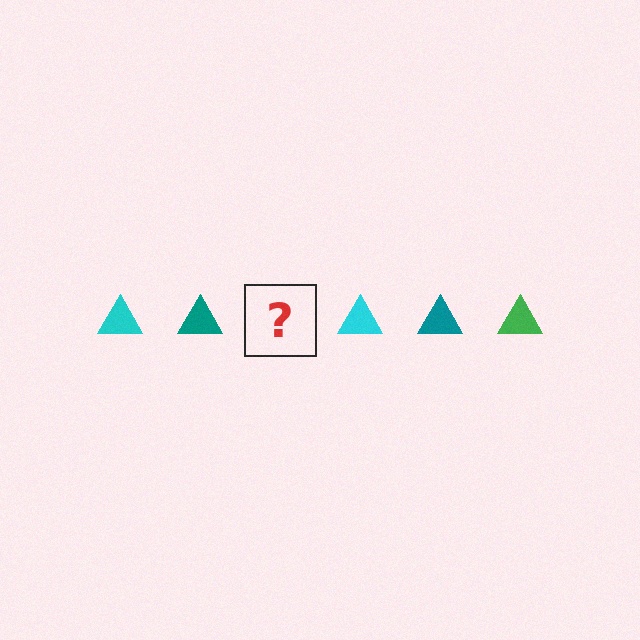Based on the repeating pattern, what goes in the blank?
The blank should be a green triangle.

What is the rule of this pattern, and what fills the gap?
The rule is that the pattern cycles through cyan, teal, green triangles. The gap should be filled with a green triangle.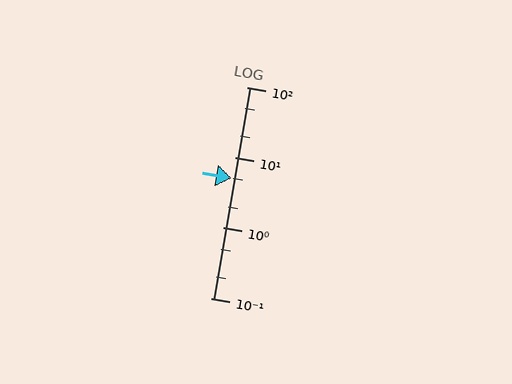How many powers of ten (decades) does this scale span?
The scale spans 3 decades, from 0.1 to 100.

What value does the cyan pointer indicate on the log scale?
The pointer indicates approximately 5.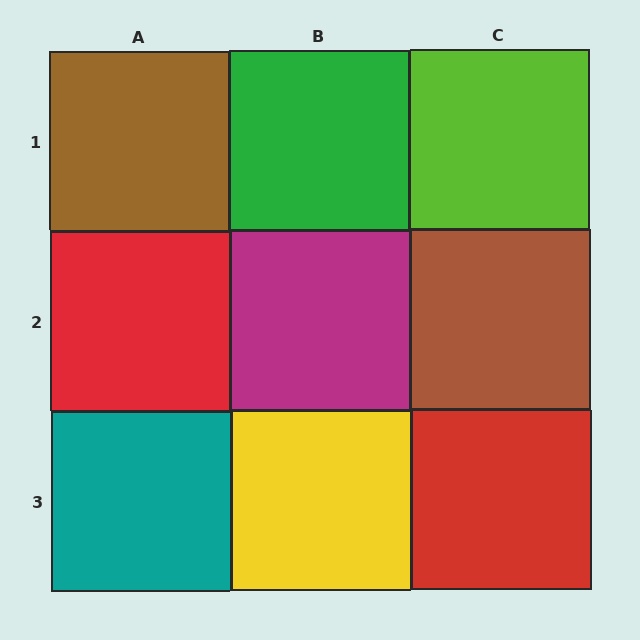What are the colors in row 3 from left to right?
Teal, yellow, red.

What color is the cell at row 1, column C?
Lime.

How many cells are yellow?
1 cell is yellow.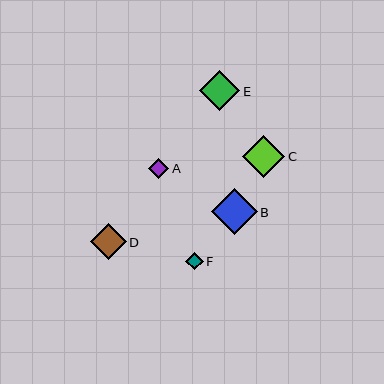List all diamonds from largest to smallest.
From largest to smallest: B, C, E, D, A, F.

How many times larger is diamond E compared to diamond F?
Diamond E is approximately 2.3 times the size of diamond F.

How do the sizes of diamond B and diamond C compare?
Diamond B and diamond C are approximately the same size.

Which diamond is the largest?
Diamond B is the largest with a size of approximately 46 pixels.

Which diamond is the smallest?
Diamond F is the smallest with a size of approximately 17 pixels.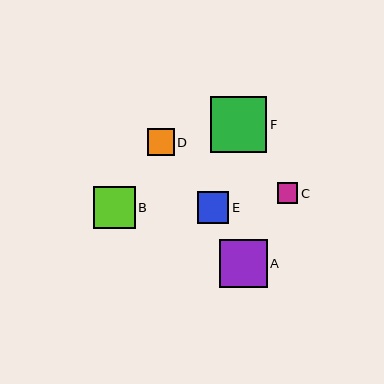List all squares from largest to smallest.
From largest to smallest: F, A, B, E, D, C.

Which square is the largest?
Square F is the largest with a size of approximately 56 pixels.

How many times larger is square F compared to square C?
Square F is approximately 2.7 times the size of square C.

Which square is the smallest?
Square C is the smallest with a size of approximately 20 pixels.